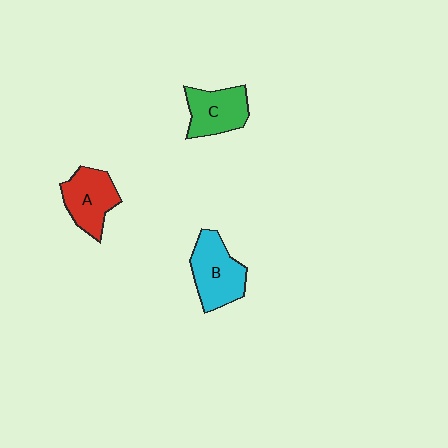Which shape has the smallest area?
Shape C (green).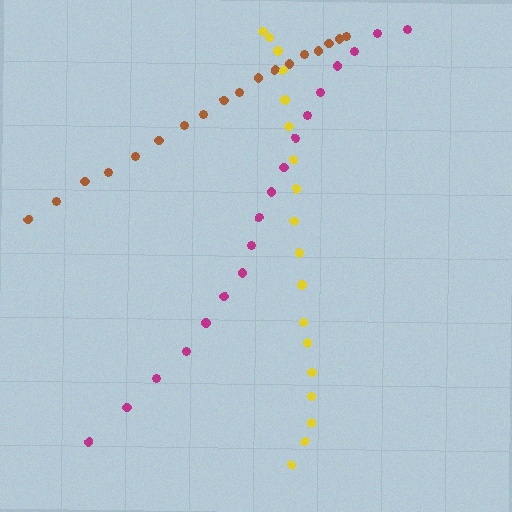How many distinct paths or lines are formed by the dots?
There are 3 distinct paths.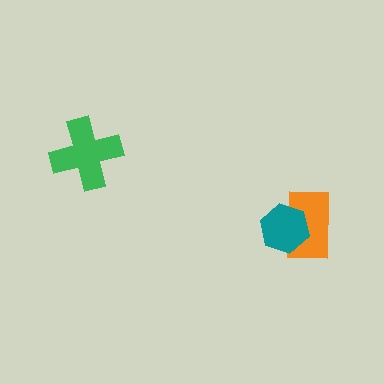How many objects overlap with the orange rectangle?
1 object overlaps with the orange rectangle.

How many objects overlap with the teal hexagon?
1 object overlaps with the teal hexagon.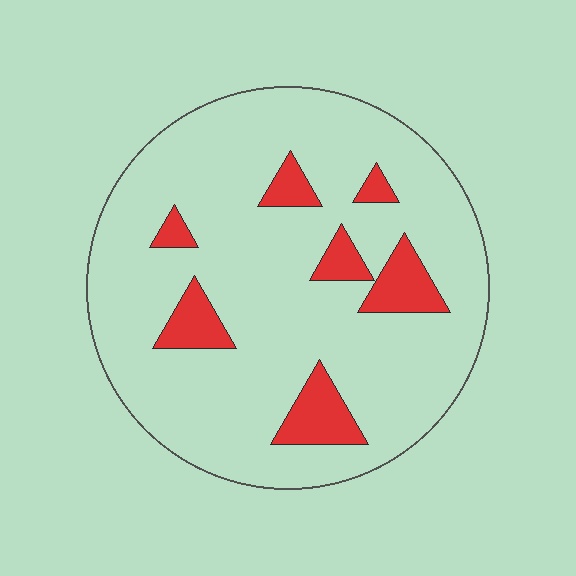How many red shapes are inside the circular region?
7.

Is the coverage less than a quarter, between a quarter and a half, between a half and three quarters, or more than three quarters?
Less than a quarter.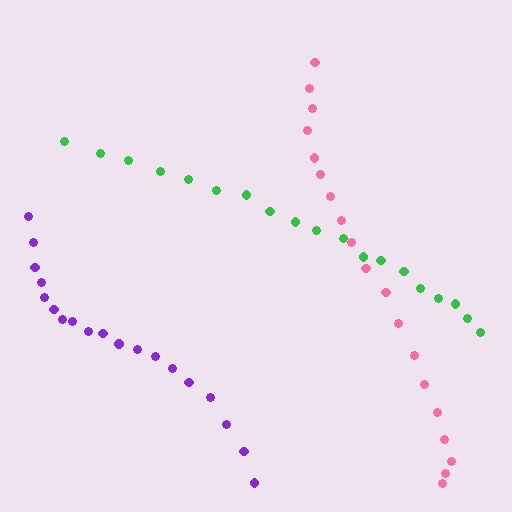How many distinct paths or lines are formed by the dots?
There are 3 distinct paths.